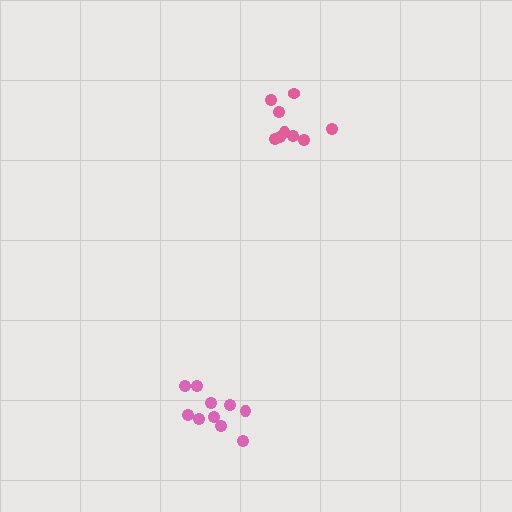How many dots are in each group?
Group 1: 9 dots, Group 2: 10 dots (19 total).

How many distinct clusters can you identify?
There are 2 distinct clusters.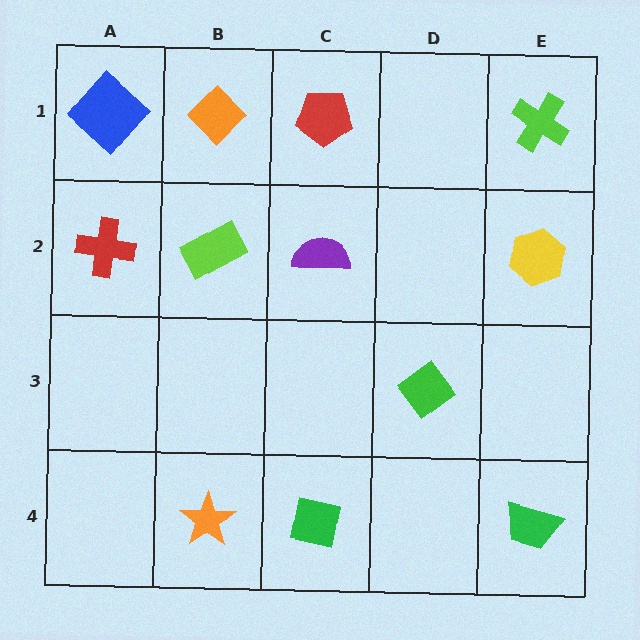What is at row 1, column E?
A lime cross.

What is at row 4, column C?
A green square.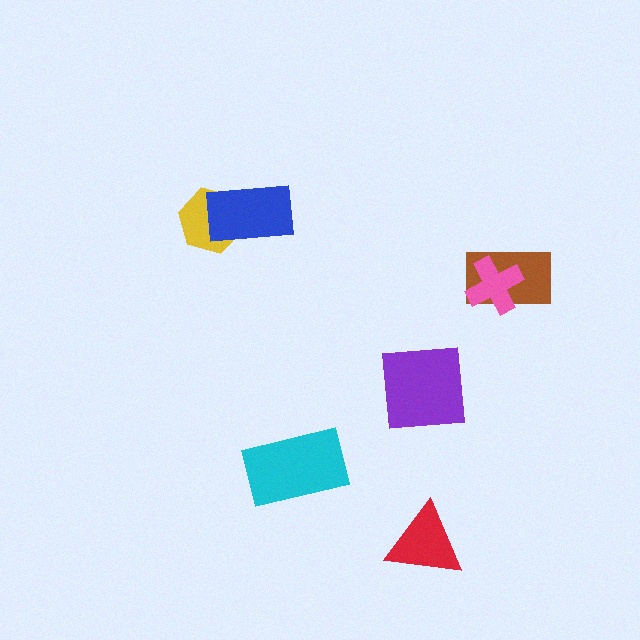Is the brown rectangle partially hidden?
Yes, it is partially covered by another shape.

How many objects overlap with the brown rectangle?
1 object overlaps with the brown rectangle.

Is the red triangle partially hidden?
No, no other shape covers it.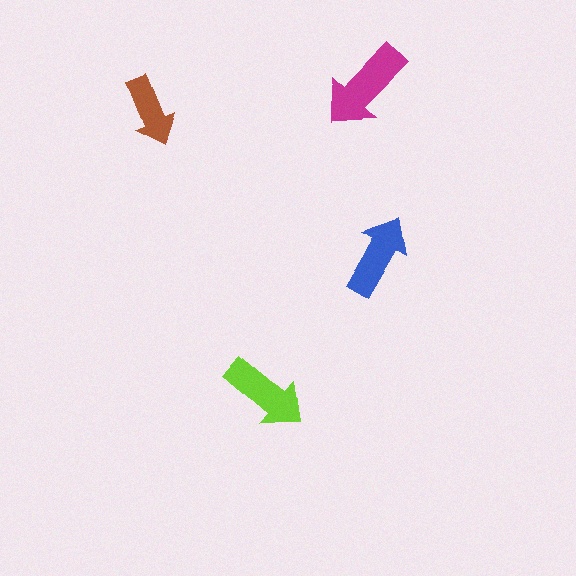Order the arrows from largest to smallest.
the magenta one, the lime one, the blue one, the brown one.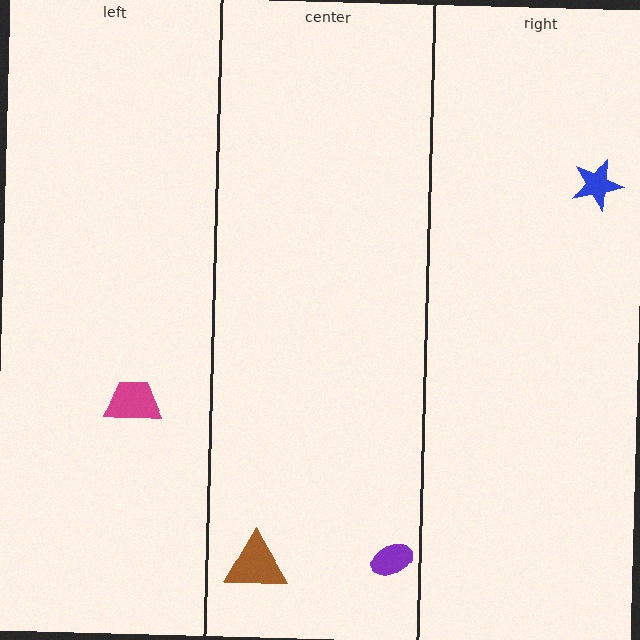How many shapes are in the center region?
2.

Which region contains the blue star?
The right region.